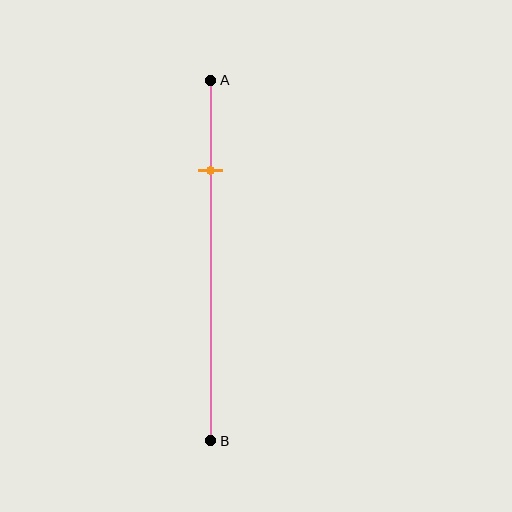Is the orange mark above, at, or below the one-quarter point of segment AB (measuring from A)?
The orange mark is approximately at the one-quarter point of segment AB.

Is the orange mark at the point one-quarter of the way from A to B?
Yes, the mark is approximately at the one-quarter point.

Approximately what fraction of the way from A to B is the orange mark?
The orange mark is approximately 25% of the way from A to B.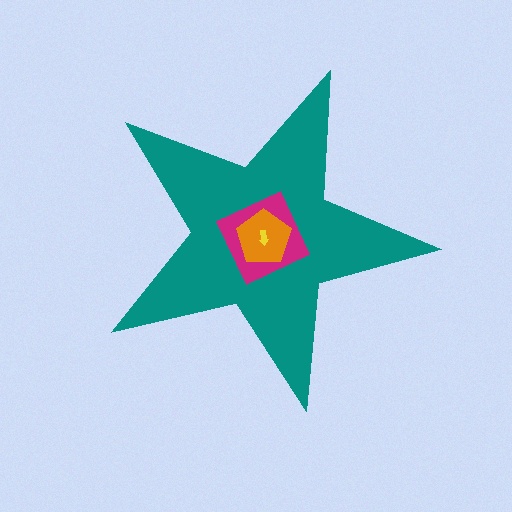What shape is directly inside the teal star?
The magenta diamond.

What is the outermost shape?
The teal star.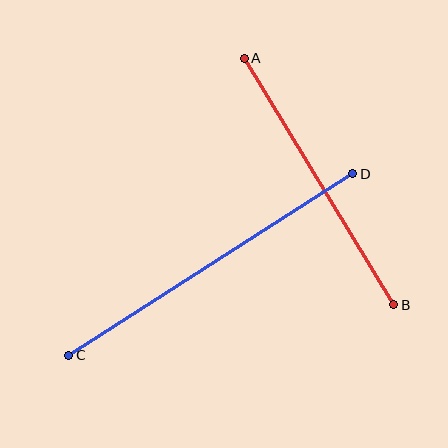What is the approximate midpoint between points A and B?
The midpoint is at approximately (319, 181) pixels.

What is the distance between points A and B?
The distance is approximately 288 pixels.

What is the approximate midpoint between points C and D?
The midpoint is at approximately (211, 264) pixels.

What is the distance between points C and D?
The distance is approximately 337 pixels.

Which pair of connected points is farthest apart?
Points C and D are farthest apart.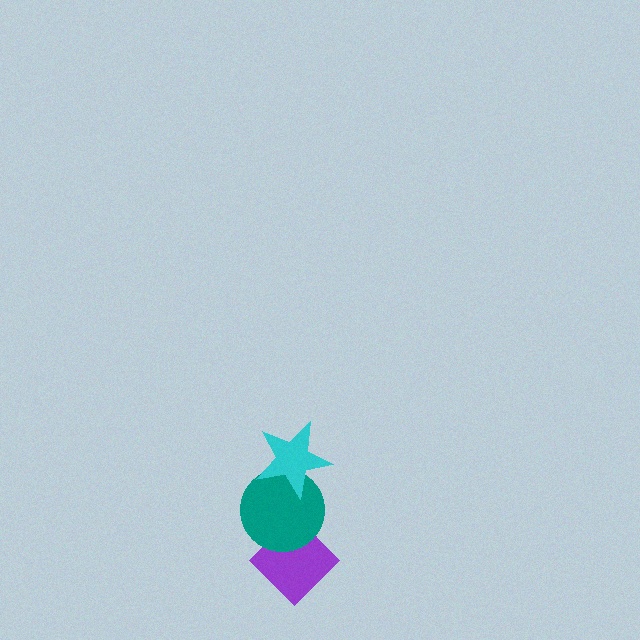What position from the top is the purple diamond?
The purple diamond is 3rd from the top.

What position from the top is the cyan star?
The cyan star is 1st from the top.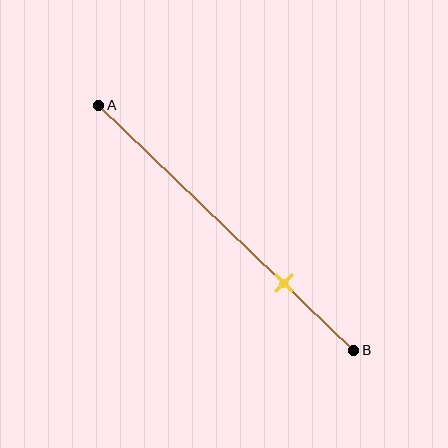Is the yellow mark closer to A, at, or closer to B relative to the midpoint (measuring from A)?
The yellow mark is closer to point B than the midpoint of segment AB.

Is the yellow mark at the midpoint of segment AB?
No, the mark is at about 75% from A, not at the 50% midpoint.